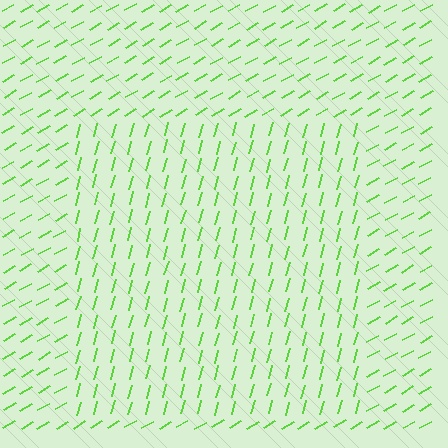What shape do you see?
I see a rectangle.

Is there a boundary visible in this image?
Yes, there is a texture boundary formed by a change in line orientation.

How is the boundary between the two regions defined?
The boundary is defined purely by a change in line orientation (approximately 45 degrees difference). All lines are the same color and thickness.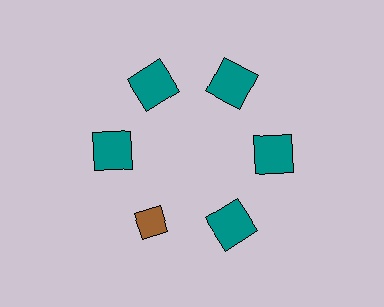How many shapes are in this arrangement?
There are 6 shapes arranged in a ring pattern.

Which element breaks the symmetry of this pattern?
The brown diamond at roughly the 7 o'clock position breaks the symmetry. All other shapes are teal squares.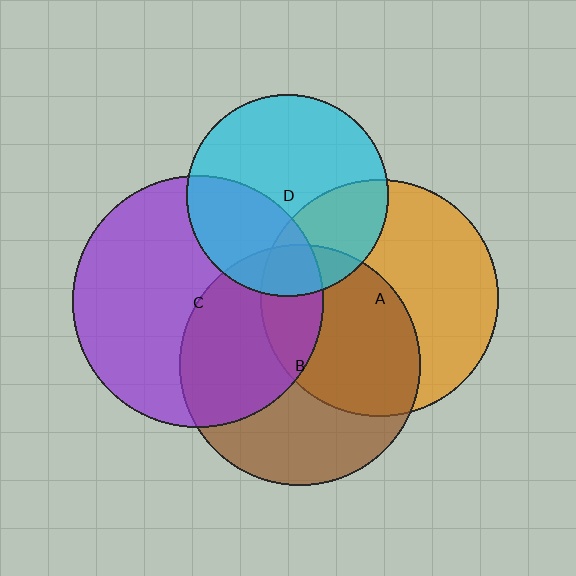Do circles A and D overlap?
Yes.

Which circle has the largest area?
Circle C (purple).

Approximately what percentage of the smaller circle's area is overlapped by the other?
Approximately 30%.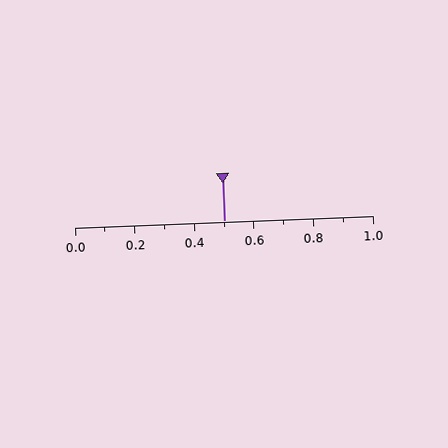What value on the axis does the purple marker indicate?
The marker indicates approximately 0.5.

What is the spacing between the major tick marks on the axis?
The major ticks are spaced 0.2 apart.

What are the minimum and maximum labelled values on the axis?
The axis runs from 0.0 to 1.0.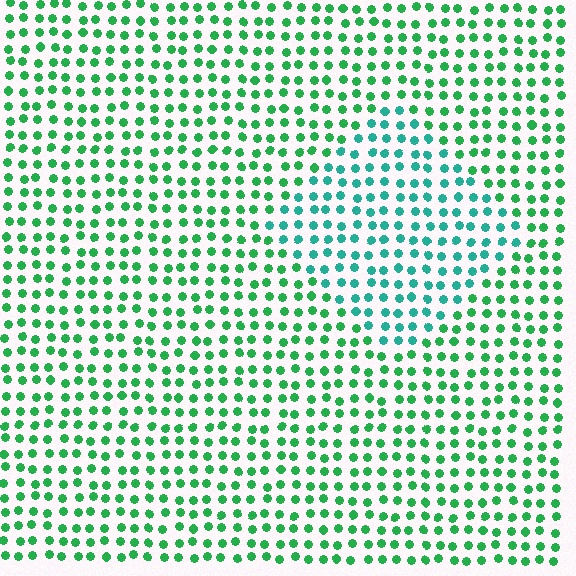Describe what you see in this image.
The image is filled with small green elements in a uniform arrangement. A diamond-shaped region is visible where the elements are tinted to a slightly different hue, forming a subtle color boundary.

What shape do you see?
I see a diamond.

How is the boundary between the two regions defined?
The boundary is defined purely by a slight shift in hue (about 33 degrees). Spacing, size, and orientation are identical on both sides.